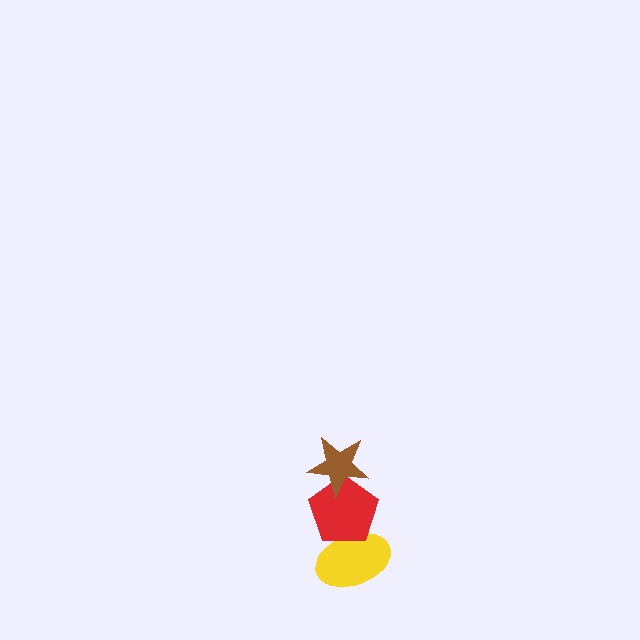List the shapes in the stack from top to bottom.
From top to bottom: the brown star, the red pentagon, the yellow ellipse.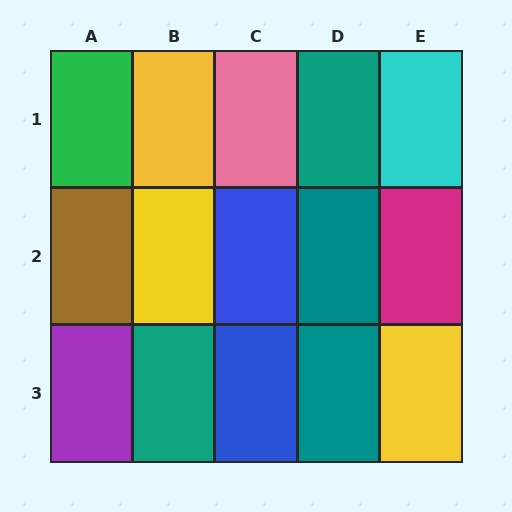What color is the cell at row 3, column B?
Teal.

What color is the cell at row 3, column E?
Yellow.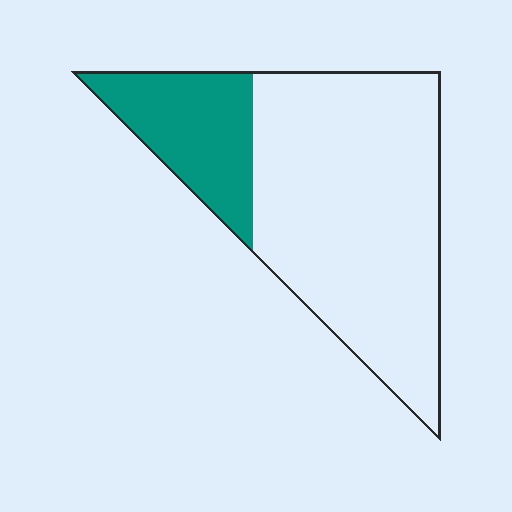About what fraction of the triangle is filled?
About one quarter (1/4).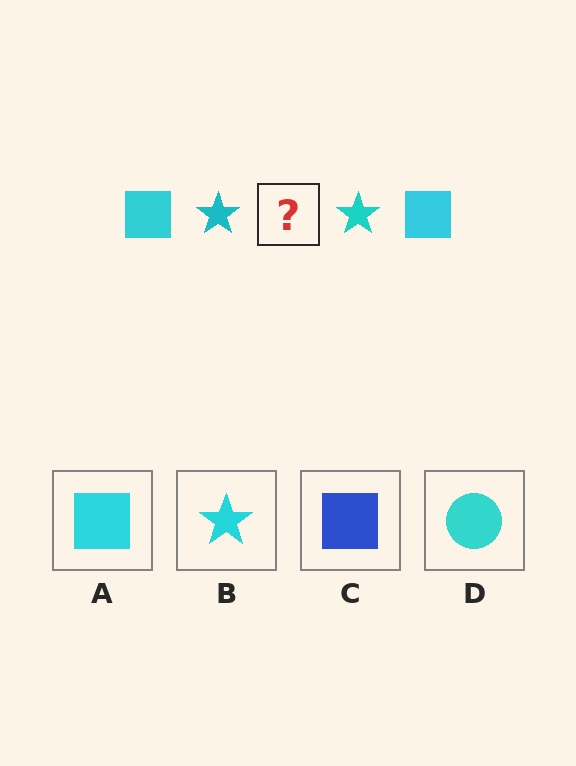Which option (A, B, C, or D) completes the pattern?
A.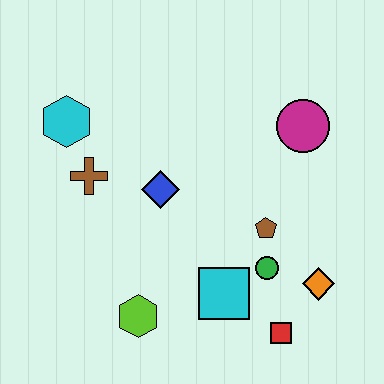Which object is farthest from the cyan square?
The cyan hexagon is farthest from the cyan square.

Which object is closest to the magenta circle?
The brown pentagon is closest to the magenta circle.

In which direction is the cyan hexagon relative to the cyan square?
The cyan hexagon is above the cyan square.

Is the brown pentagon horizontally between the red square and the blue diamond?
Yes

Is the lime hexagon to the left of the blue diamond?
Yes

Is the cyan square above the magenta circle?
No